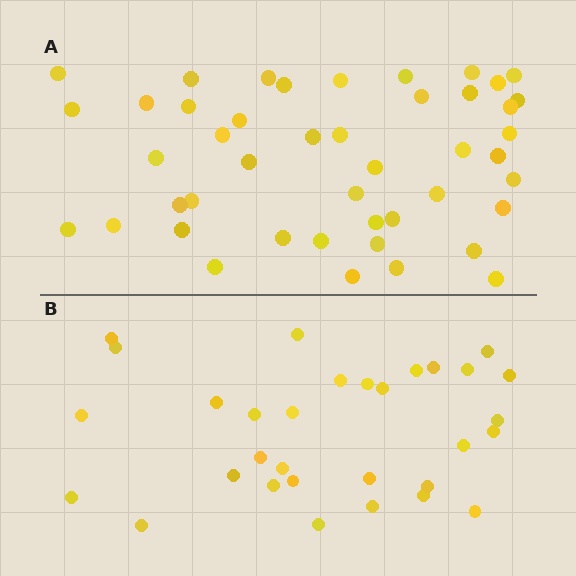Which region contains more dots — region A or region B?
Region A (the top region) has more dots.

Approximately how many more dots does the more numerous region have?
Region A has approximately 15 more dots than region B.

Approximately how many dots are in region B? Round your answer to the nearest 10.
About 30 dots. (The exact count is 31, which rounds to 30.)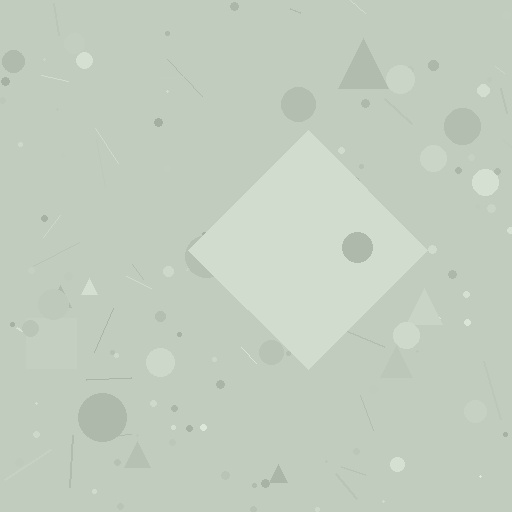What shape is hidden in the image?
A diamond is hidden in the image.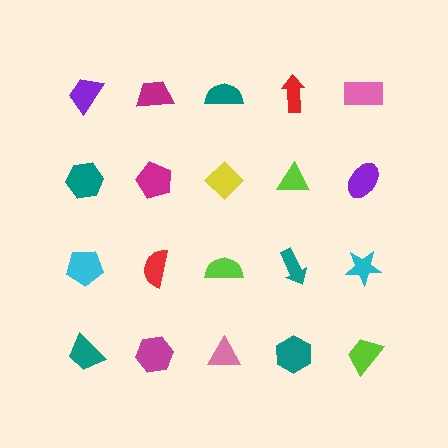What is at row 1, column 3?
A teal semicircle.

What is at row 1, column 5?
A pink rectangle.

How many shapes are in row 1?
5 shapes.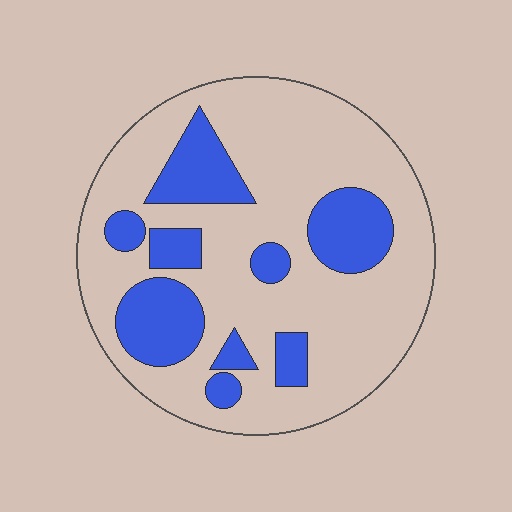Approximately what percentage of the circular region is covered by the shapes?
Approximately 25%.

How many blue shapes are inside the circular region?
9.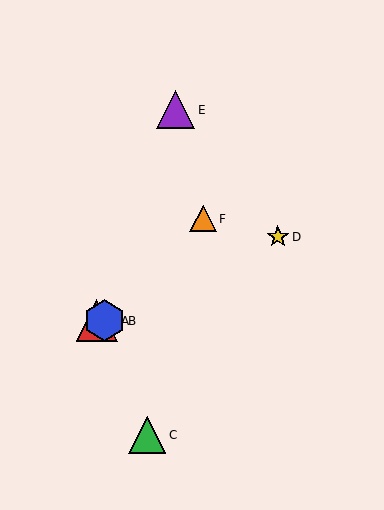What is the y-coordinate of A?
Object A is at y≈321.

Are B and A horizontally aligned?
Yes, both are at y≈321.